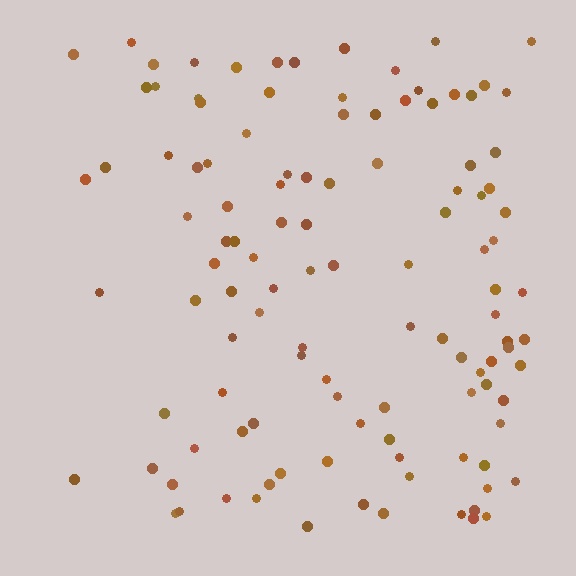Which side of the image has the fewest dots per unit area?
The left.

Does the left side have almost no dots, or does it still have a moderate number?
Still a moderate number, just noticeably fewer than the right.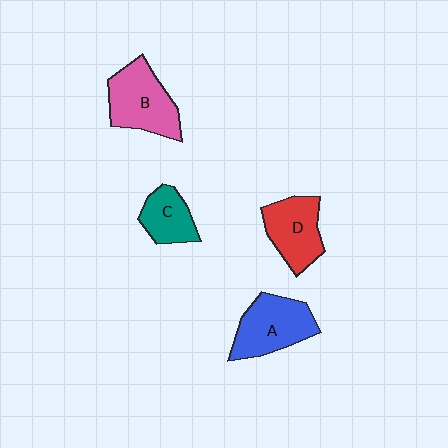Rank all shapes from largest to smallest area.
From largest to smallest: B (pink), A (blue), D (red), C (teal).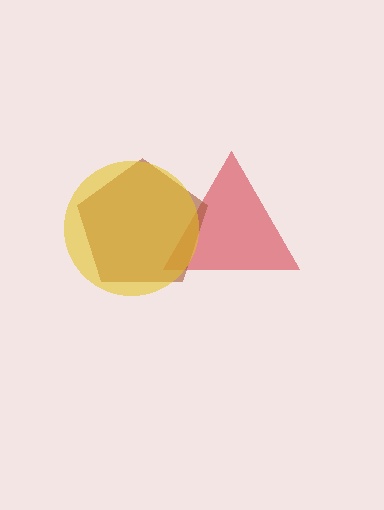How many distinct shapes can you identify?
There are 3 distinct shapes: a red triangle, a brown pentagon, a yellow circle.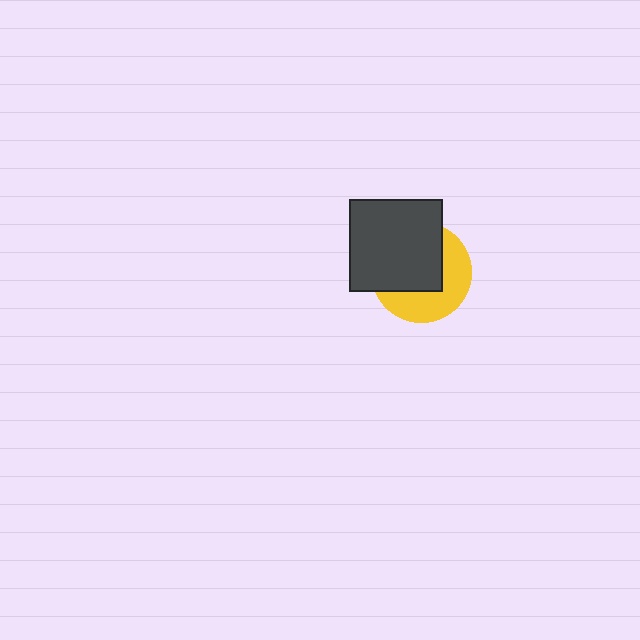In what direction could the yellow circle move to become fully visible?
The yellow circle could move toward the lower-right. That would shift it out from behind the dark gray square entirely.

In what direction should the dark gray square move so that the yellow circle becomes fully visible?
The dark gray square should move toward the upper-left. That is the shortest direction to clear the overlap and leave the yellow circle fully visible.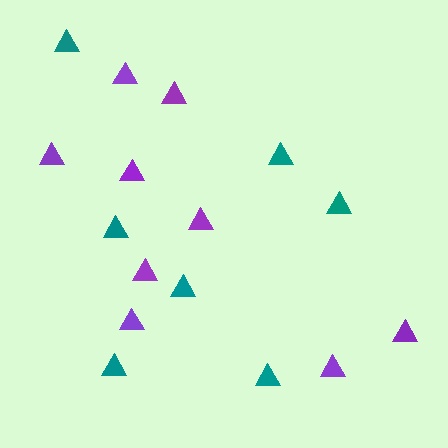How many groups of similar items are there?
There are 2 groups: one group of teal triangles (7) and one group of purple triangles (9).